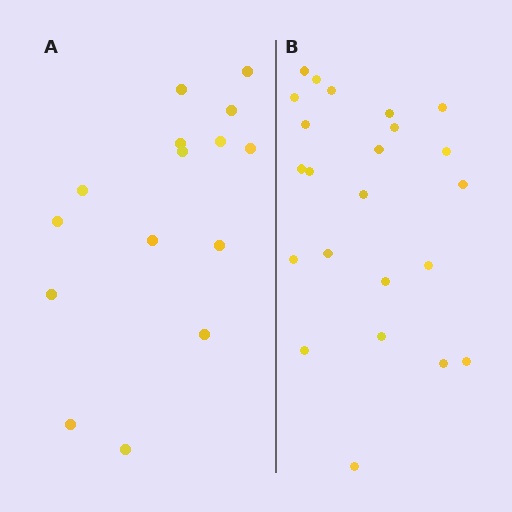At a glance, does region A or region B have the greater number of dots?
Region B (the right region) has more dots.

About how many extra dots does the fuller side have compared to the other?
Region B has roughly 8 or so more dots than region A.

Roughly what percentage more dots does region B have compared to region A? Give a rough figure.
About 55% more.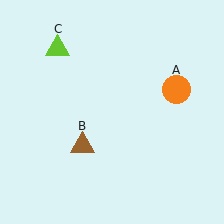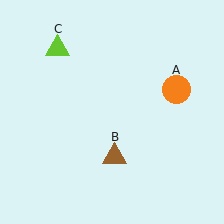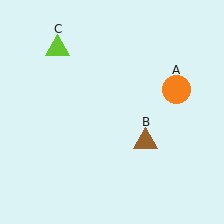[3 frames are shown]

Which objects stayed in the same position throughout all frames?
Orange circle (object A) and lime triangle (object C) remained stationary.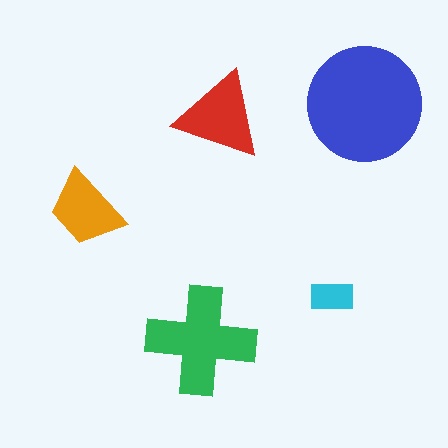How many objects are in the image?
There are 5 objects in the image.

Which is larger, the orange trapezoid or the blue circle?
The blue circle.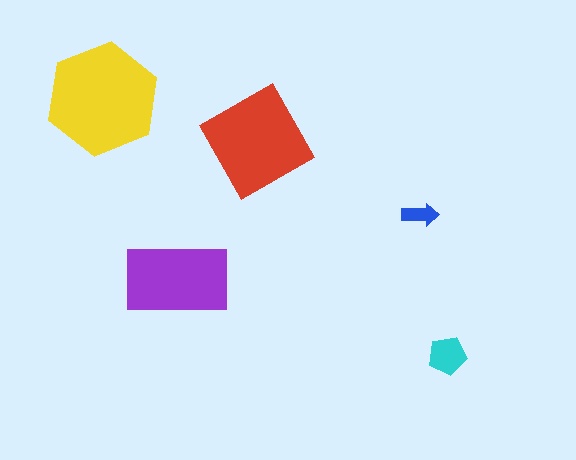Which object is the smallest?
The blue arrow.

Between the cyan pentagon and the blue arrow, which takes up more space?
The cyan pentagon.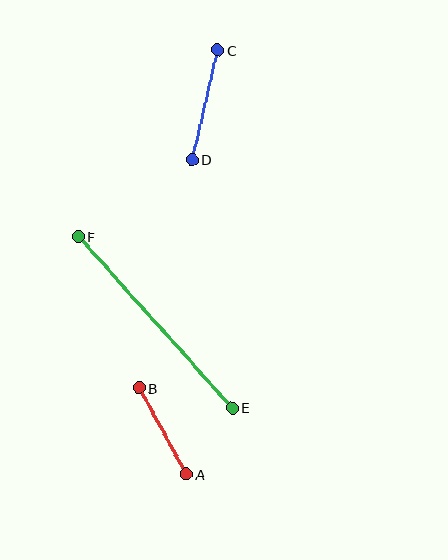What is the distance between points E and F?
The distance is approximately 230 pixels.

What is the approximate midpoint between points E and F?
The midpoint is at approximately (155, 322) pixels.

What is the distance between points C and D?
The distance is approximately 112 pixels.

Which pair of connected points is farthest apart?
Points E and F are farthest apart.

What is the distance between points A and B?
The distance is approximately 99 pixels.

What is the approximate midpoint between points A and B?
The midpoint is at approximately (163, 431) pixels.